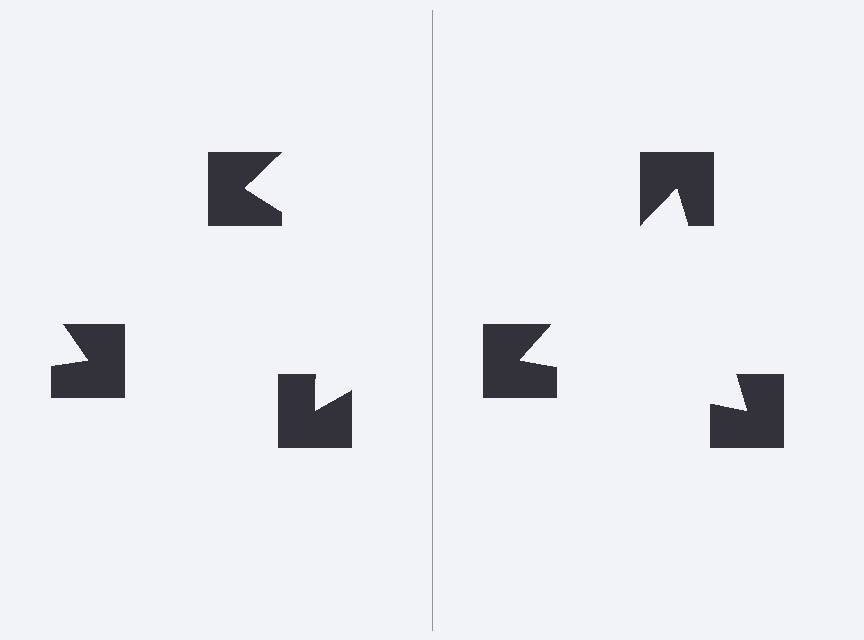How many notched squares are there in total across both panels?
6 — 3 on each side.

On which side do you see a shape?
An illusory triangle appears on the right side. On the left side the wedge cuts are rotated, so no coherent shape forms.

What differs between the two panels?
The notched squares are positioned identically on both sides; only the wedge orientations differ. On the right they align to a triangle; on the left they are misaligned.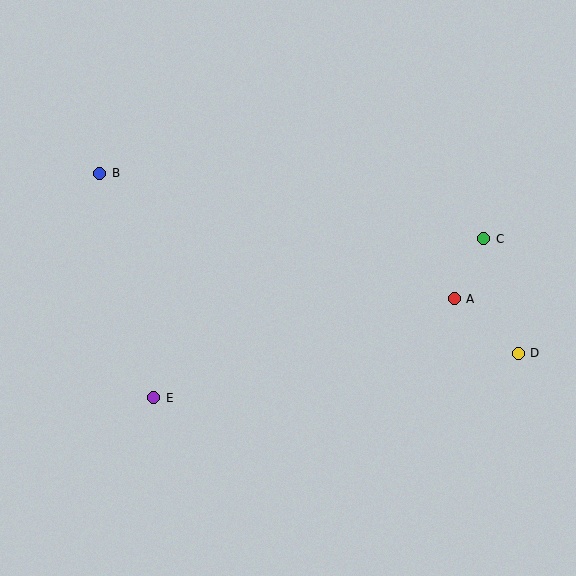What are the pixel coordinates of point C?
Point C is at (484, 239).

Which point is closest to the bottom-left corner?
Point E is closest to the bottom-left corner.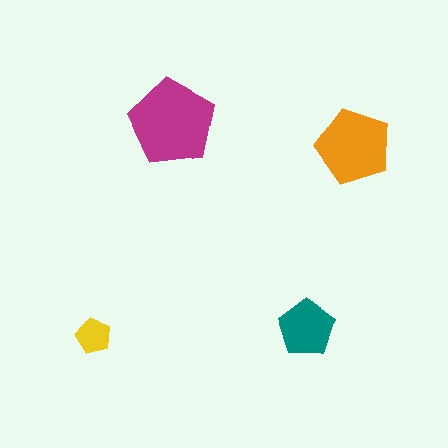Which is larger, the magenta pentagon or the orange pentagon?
The magenta one.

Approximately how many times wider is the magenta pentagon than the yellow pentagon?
About 2.5 times wider.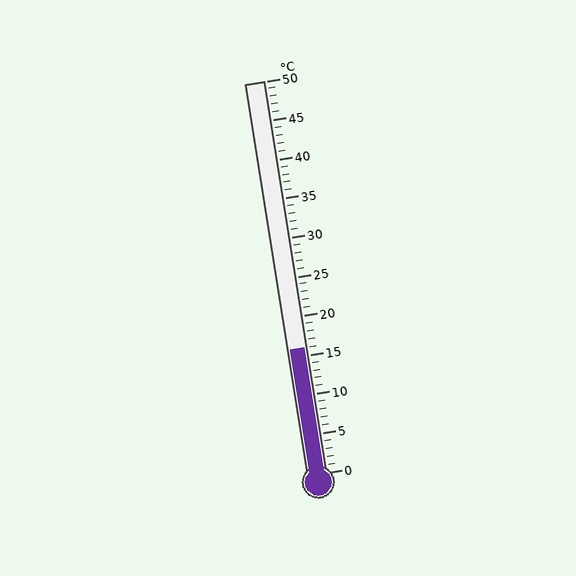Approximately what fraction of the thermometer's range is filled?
The thermometer is filled to approximately 30% of its range.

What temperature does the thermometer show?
The thermometer shows approximately 16°C.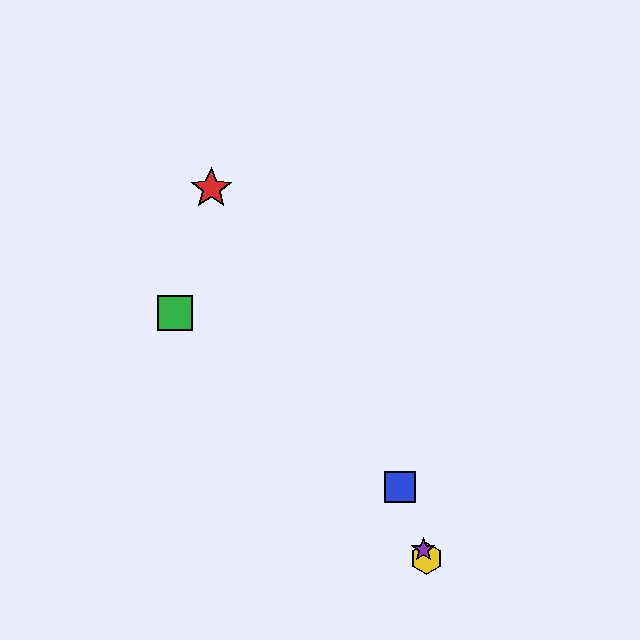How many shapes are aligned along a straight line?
3 shapes (the blue square, the yellow hexagon, the purple star) are aligned along a straight line.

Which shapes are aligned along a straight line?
The blue square, the yellow hexagon, the purple star are aligned along a straight line.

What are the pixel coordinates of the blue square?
The blue square is at (400, 487).